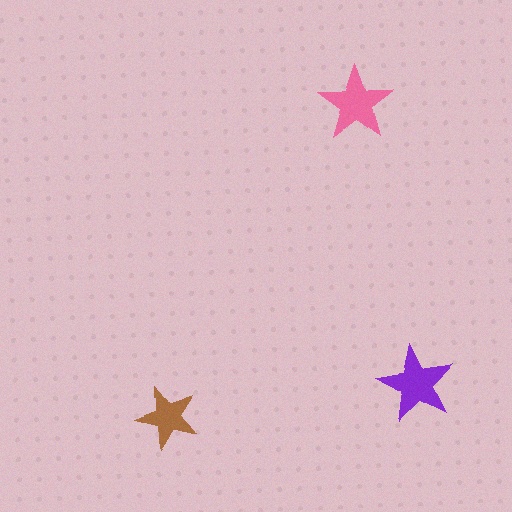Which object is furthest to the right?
The purple star is rightmost.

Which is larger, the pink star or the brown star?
The pink one.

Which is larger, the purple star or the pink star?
The purple one.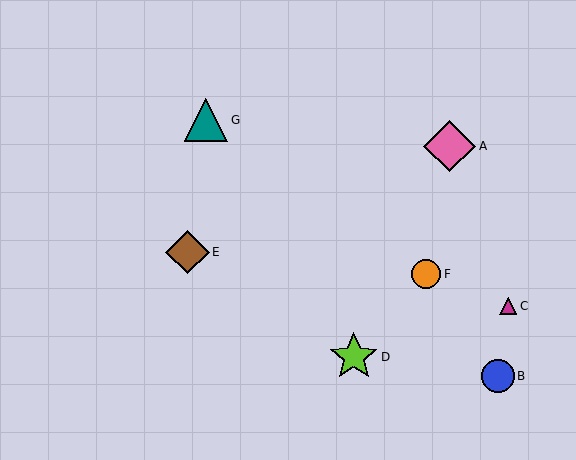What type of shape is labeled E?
Shape E is a brown diamond.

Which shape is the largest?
The pink diamond (labeled A) is the largest.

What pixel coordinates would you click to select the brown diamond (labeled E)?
Click at (187, 252) to select the brown diamond E.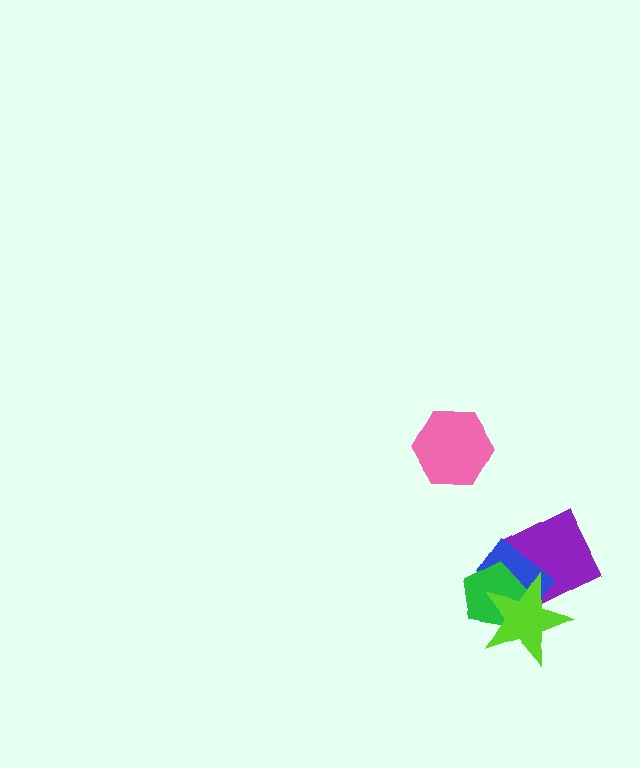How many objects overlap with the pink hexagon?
0 objects overlap with the pink hexagon.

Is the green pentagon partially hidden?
Yes, it is partially covered by another shape.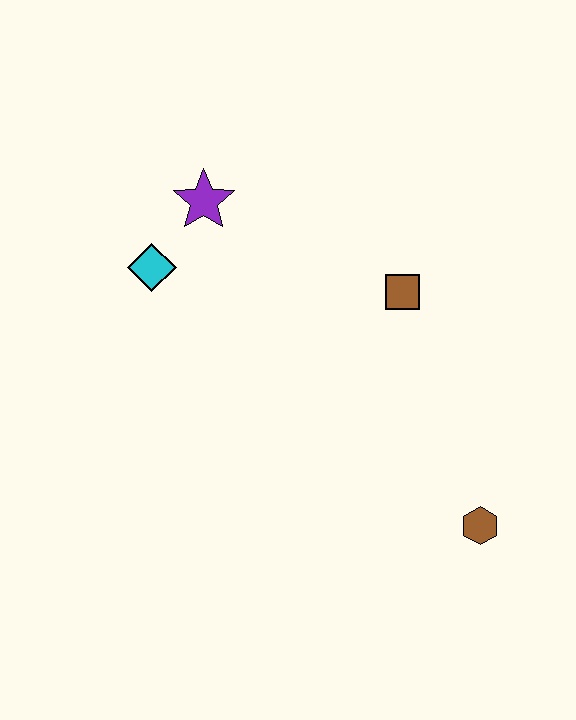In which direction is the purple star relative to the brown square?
The purple star is to the left of the brown square.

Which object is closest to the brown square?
The purple star is closest to the brown square.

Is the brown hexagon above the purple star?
No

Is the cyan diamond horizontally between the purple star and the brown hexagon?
No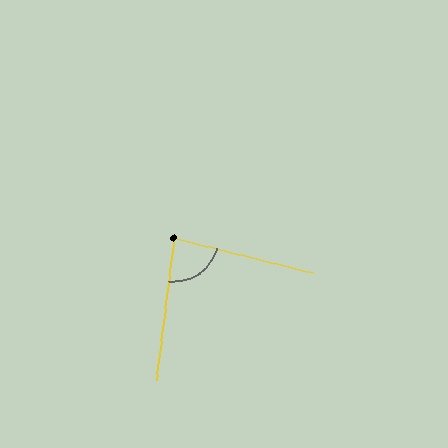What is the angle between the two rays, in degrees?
Approximately 83 degrees.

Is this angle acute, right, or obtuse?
It is acute.